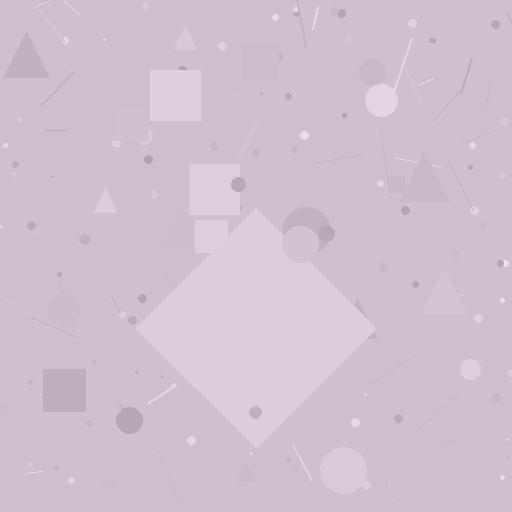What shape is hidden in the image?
A diamond is hidden in the image.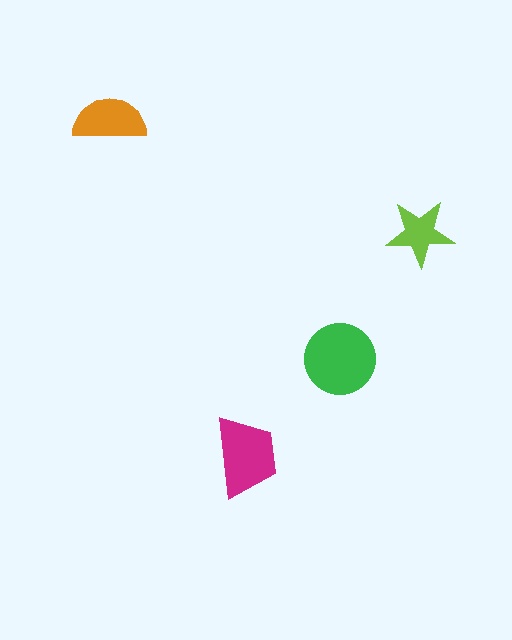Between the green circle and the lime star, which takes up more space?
The green circle.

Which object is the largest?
The green circle.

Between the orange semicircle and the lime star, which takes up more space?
The orange semicircle.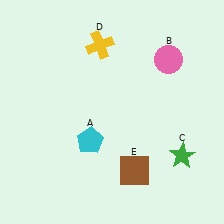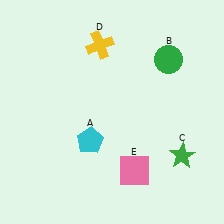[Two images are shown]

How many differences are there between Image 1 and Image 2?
There are 2 differences between the two images.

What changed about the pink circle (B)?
In Image 1, B is pink. In Image 2, it changed to green.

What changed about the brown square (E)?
In Image 1, E is brown. In Image 2, it changed to pink.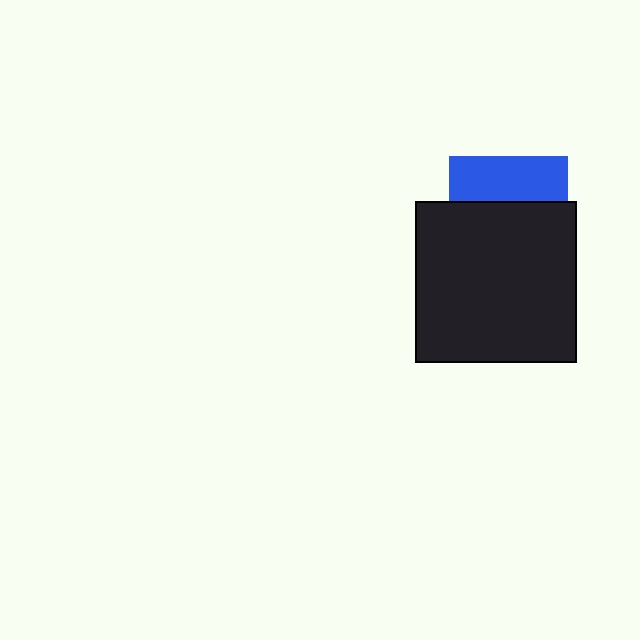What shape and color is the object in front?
The object in front is a black square.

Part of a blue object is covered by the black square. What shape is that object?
It is a square.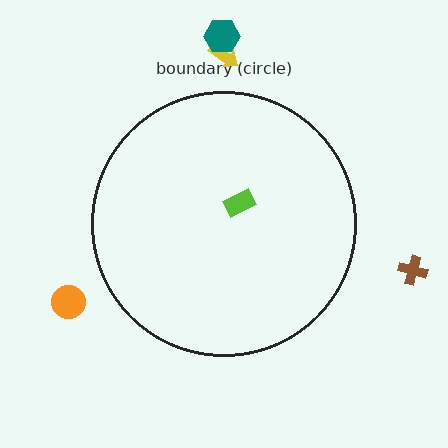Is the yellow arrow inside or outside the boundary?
Outside.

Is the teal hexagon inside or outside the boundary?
Outside.